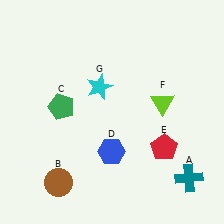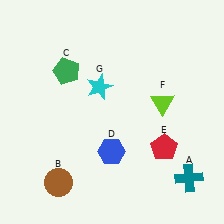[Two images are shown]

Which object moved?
The green pentagon (C) moved up.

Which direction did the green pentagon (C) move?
The green pentagon (C) moved up.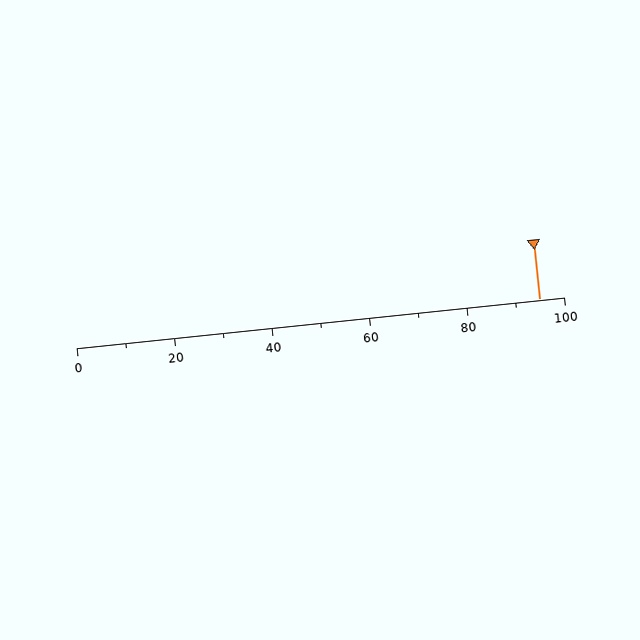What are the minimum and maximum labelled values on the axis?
The axis runs from 0 to 100.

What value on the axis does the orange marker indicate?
The marker indicates approximately 95.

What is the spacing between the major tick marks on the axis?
The major ticks are spaced 20 apart.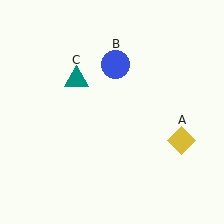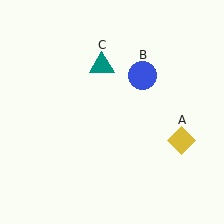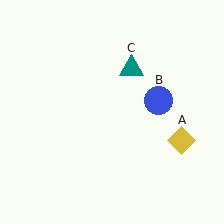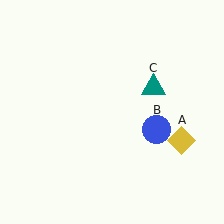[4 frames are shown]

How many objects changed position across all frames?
2 objects changed position: blue circle (object B), teal triangle (object C).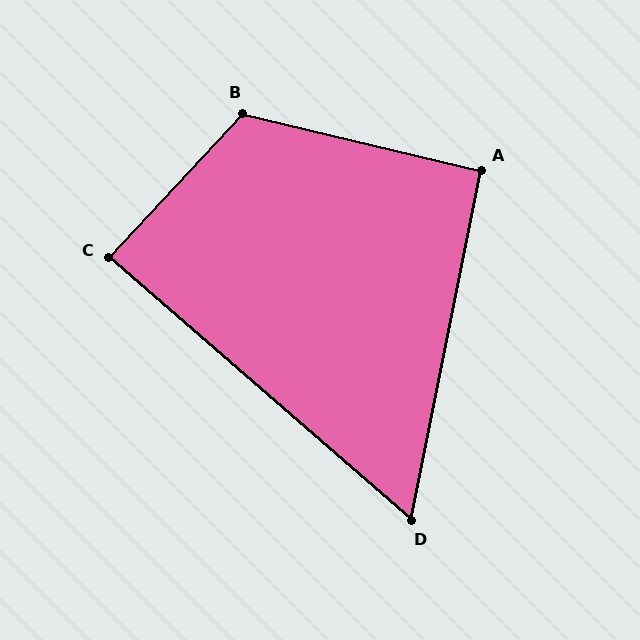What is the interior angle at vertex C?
Approximately 88 degrees (approximately right).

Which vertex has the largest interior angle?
B, at approximately 120 degrees.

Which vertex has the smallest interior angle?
D, at approximately 60 degrees.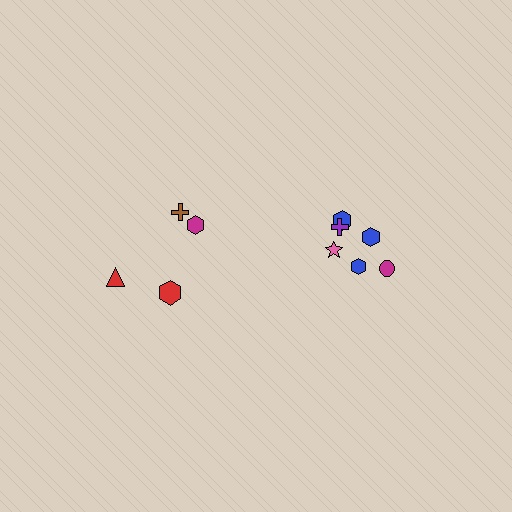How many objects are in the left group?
There are 4 objects.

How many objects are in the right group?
There are 6 objects.